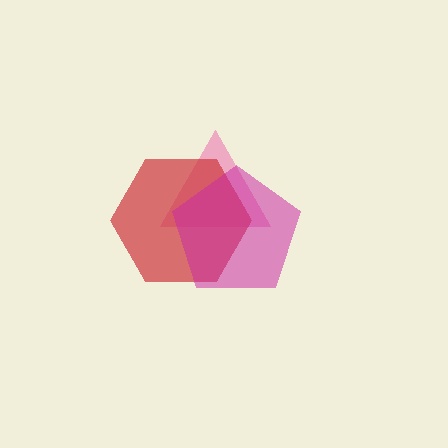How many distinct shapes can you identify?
There are 3 distinct shapes: a pink triangle, a red hexagon, a magenta pentagon.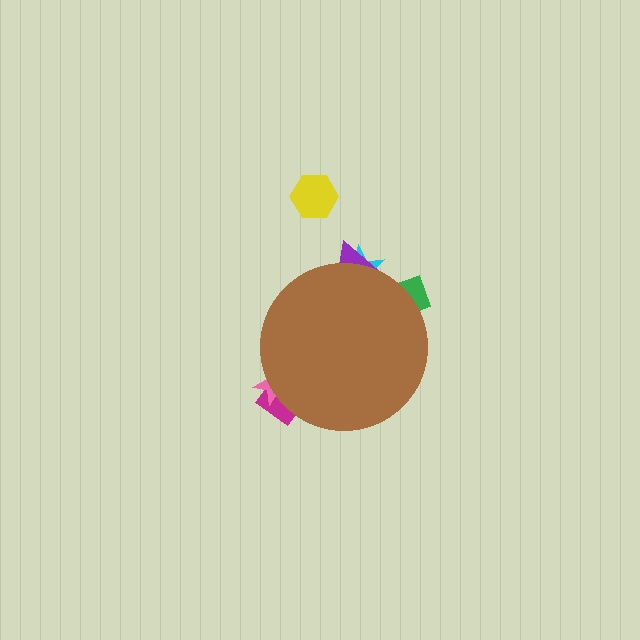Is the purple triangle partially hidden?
Yes, the purple triangle is partially hidden behind the brown circle.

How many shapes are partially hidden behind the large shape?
5 shapes are partially hidden.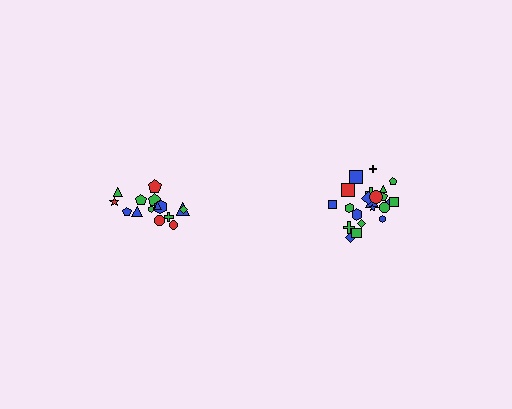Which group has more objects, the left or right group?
The right group.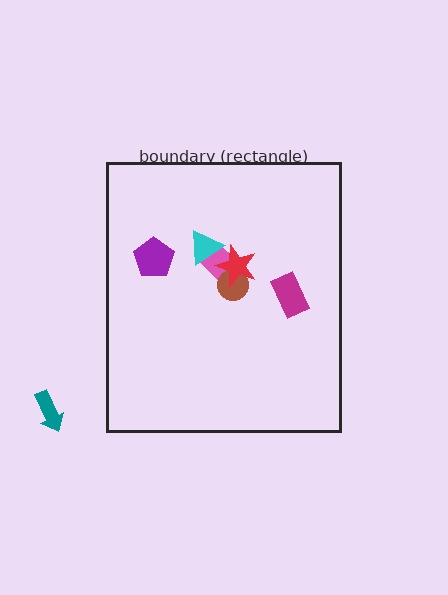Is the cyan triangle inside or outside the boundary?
Inside.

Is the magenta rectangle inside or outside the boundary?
Inside.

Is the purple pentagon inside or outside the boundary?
Inside.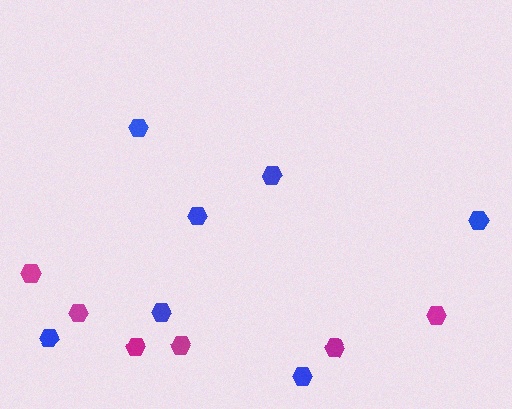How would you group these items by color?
There are 2 groups: one group of magenta hexagons (6) and one group of blue hexagons (7).